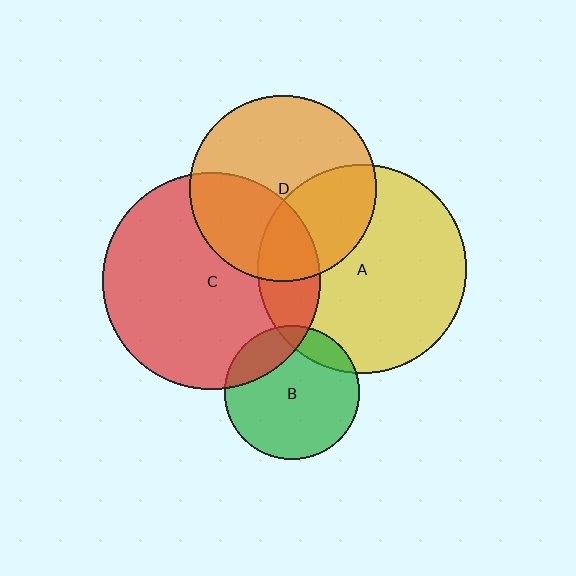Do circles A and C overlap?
Yes.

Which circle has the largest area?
Circle C (red).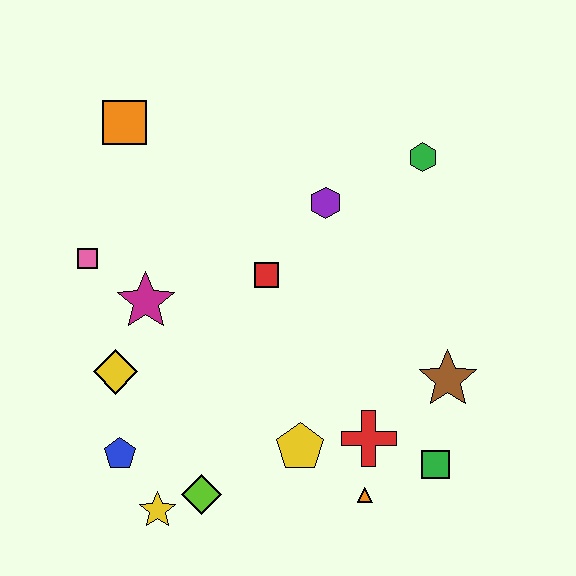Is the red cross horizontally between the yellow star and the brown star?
Yes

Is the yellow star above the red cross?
No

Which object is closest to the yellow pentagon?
The red cross is closest to the yellow pentagon.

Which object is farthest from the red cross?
The orange square is farthest from the red cross.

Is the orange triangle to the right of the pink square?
Yes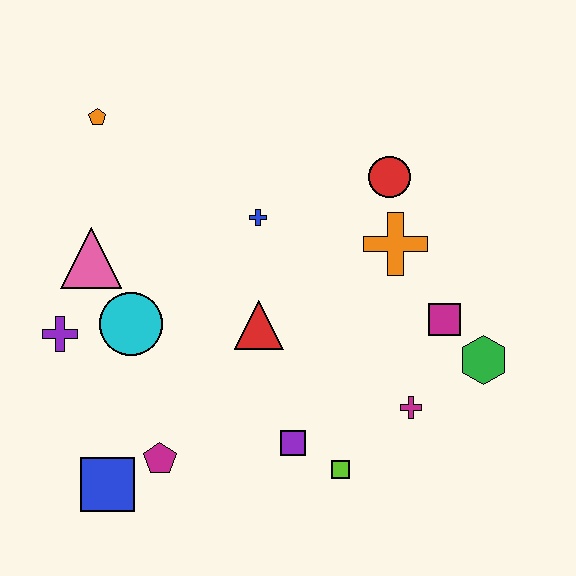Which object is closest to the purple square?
The lime square is closest to the purple square.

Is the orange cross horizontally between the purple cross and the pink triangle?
No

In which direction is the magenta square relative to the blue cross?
The magenta square is to the right of the blue cross.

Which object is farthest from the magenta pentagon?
The red circle is farthest from the magenta pentagon.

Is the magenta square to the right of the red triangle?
Yes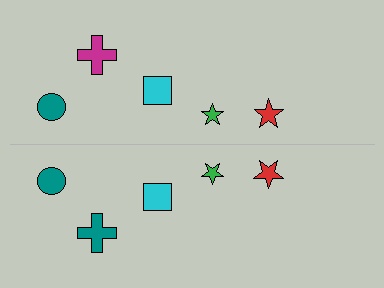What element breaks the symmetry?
The teal cross on the bottom side breaks the symmetry — its mirror counterpart is magenta.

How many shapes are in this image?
There are 10 shapes in this image.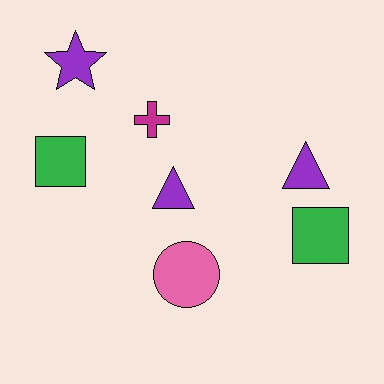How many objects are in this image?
There are 7 objects.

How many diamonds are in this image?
There are no diamonds.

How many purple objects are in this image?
There are 3 purple objects.